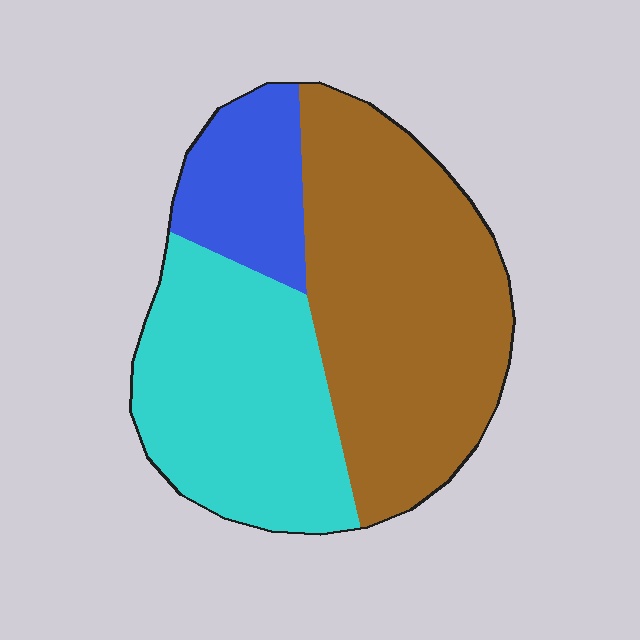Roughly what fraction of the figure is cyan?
Cyan takes up about three eighths (3/8) of the figure.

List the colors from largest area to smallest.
From largest to smallest: brown, cyan, blue.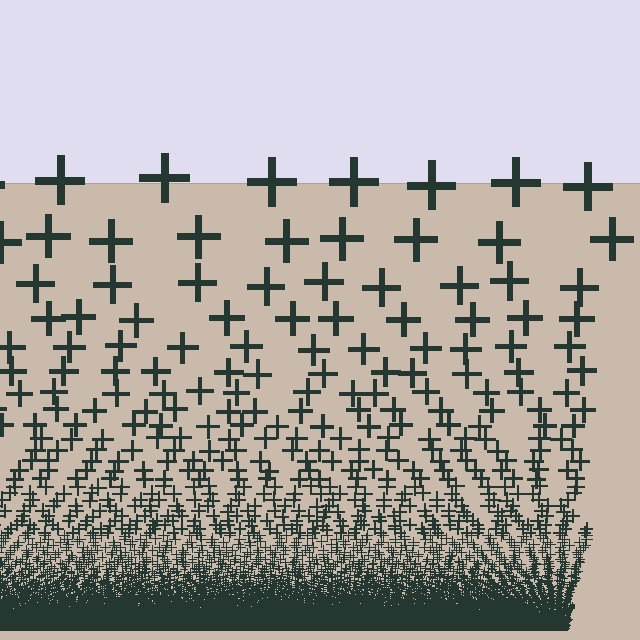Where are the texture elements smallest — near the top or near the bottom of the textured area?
Near the bottom.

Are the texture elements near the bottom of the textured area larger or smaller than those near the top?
Smaller. The gradient is inverted — elements near the bottom are smaller and denser.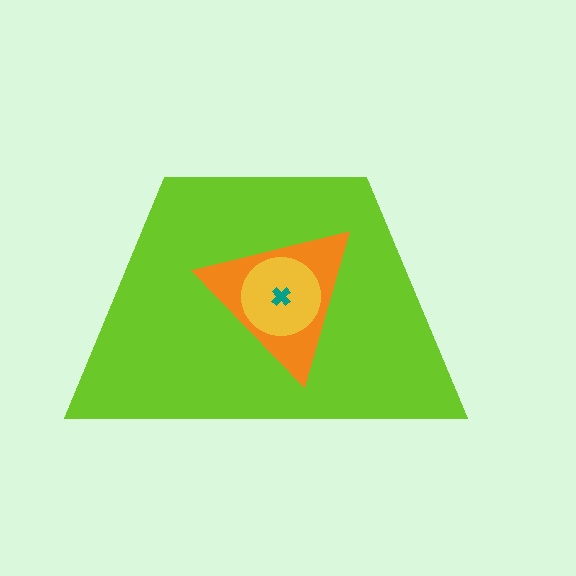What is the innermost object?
The teal cross.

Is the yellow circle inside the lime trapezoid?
Yes.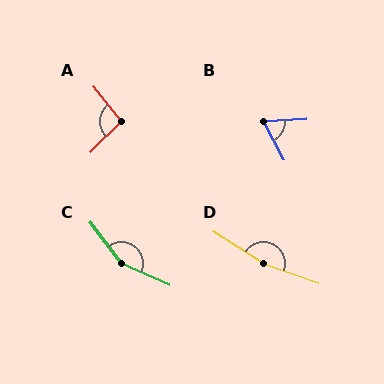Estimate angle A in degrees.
Approximately 96 degrees.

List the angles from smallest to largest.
B (66°), A (96°), C (151°), D (167°).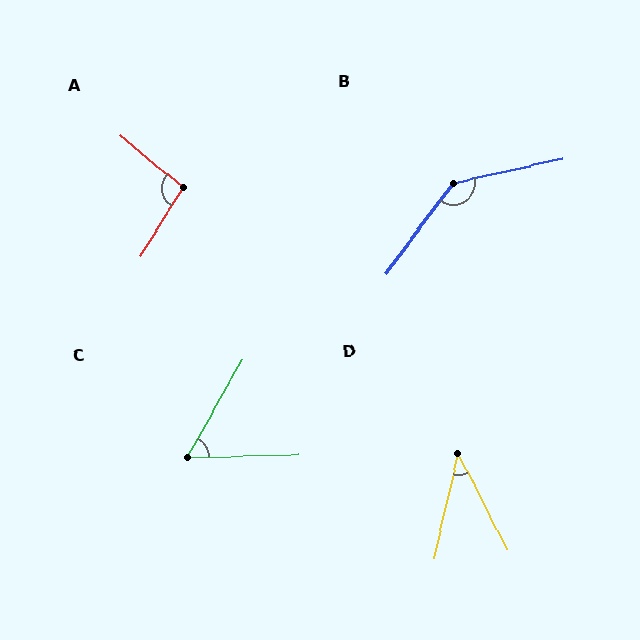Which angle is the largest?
B, at approximately 139 degrees.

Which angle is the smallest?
D, at approximately 39 degrees.